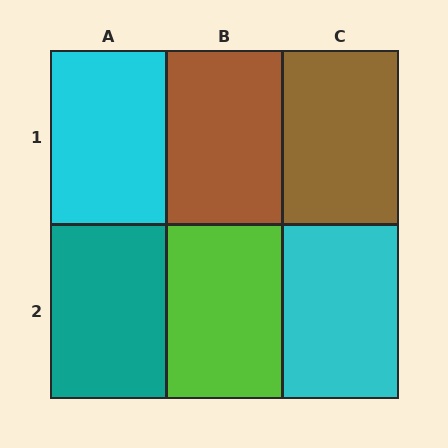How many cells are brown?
2 cells are brown.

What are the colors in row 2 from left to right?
Teal, lime, cyan.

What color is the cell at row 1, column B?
Brown.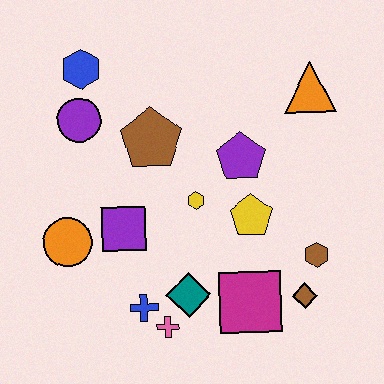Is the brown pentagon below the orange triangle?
Yes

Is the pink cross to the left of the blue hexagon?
No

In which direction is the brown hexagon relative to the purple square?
The brown hexagon is to the right of the purple square.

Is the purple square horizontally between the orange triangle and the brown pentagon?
No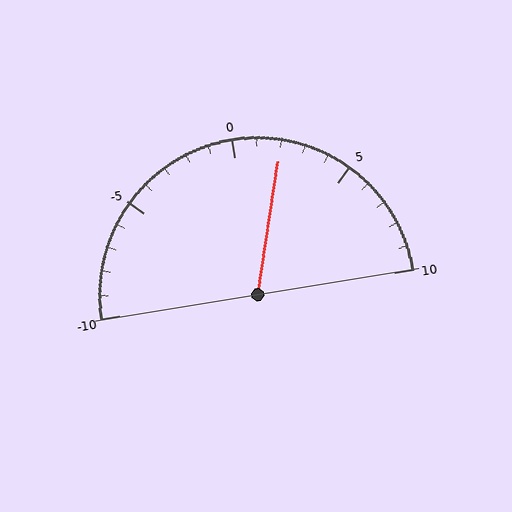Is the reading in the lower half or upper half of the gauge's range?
The reading is in the upper half of the range (-10 to 10).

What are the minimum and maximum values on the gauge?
The gauge ranges from -10 to 10.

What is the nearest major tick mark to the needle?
The nearest major tick mark is 0.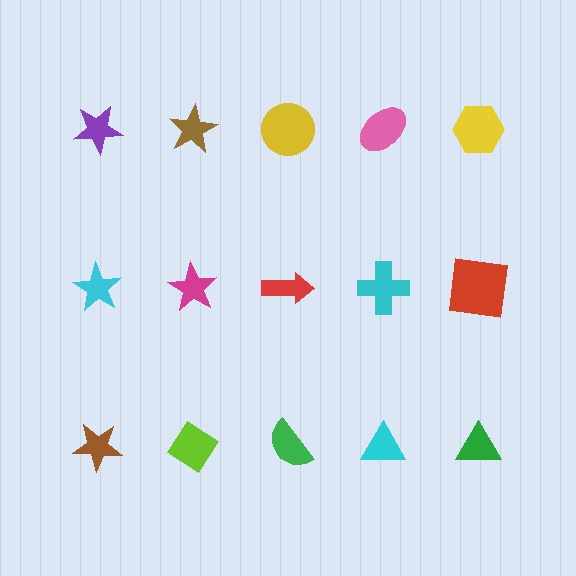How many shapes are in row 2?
5 shapes.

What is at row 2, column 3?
A red arrow.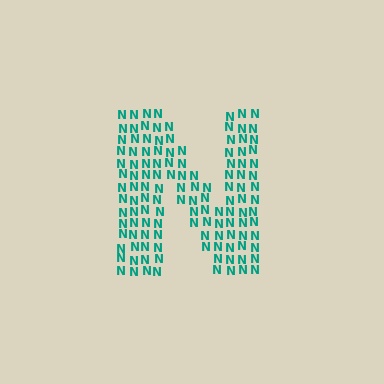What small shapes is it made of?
It is made of small letter N's.